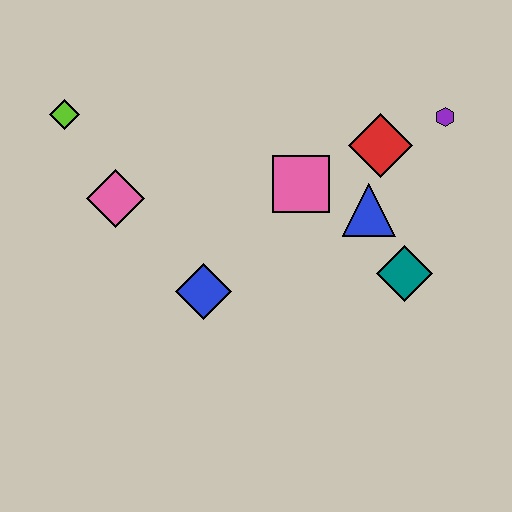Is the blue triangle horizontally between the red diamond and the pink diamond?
Yes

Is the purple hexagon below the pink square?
No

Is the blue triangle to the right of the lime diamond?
Yes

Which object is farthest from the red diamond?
The lime diamond is farthest from the red diamond.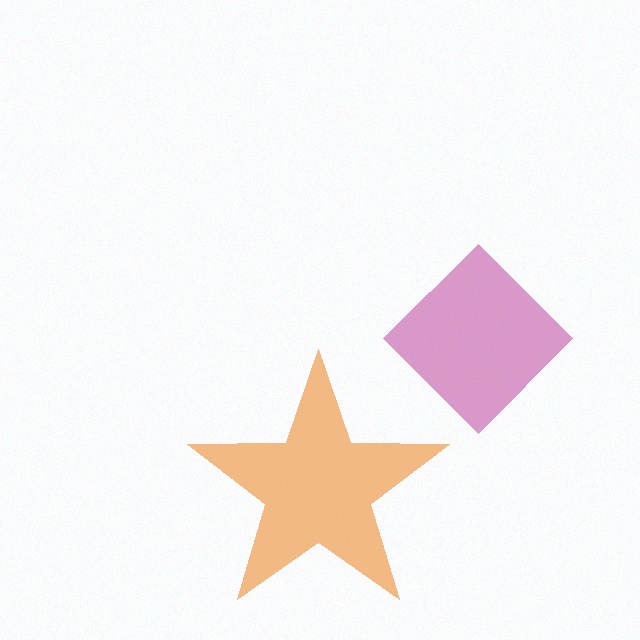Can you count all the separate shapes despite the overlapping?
Yes, there are 2 separate shapes.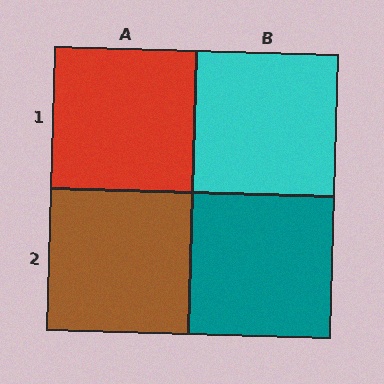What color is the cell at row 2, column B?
Teal.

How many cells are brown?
1 cell is brown.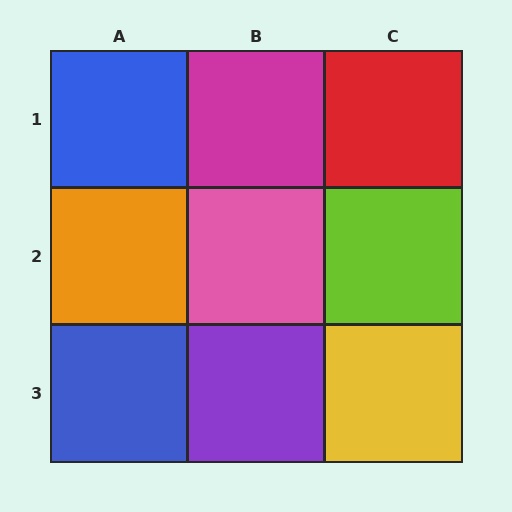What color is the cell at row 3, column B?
Purple.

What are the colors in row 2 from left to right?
Orange, pink, lime.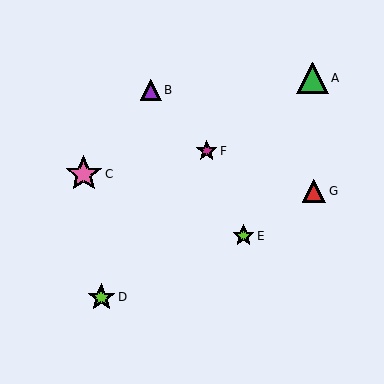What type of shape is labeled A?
Shape A is a green triangle.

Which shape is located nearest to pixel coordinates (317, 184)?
The red triangle (labeled G) at (314, 191) is nearest to that location.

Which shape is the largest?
The pink star (labeled C) is the largest.